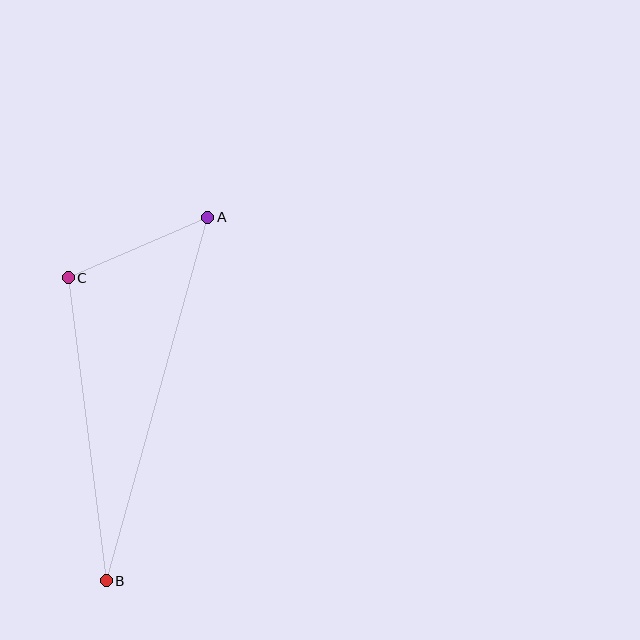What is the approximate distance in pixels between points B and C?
The distance between B and C is approximately 305 pixels.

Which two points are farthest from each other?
Points A and B are farthest from each other.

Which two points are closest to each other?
Points A and C are closest to each other.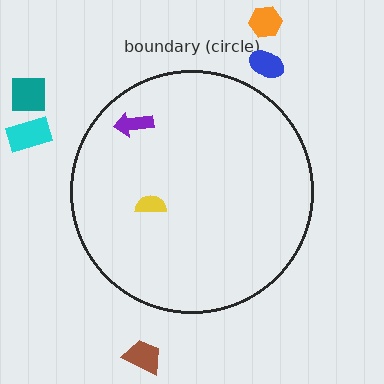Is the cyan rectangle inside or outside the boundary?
Outside.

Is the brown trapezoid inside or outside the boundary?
Outside.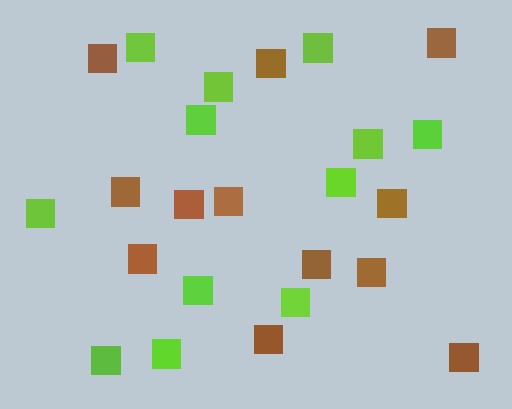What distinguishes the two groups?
There are 2 groups: one group of brown squares (12) and one group of lime squares (12).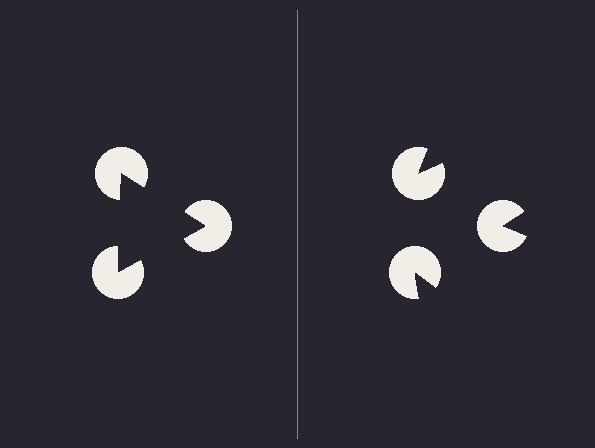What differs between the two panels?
The pac-man discs are positioned identically on both sides; only the wedge orientations differ. On the left they align to a triangle; on the right they are misaligned.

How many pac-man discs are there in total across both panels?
6 — 3 on each side.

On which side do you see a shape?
An illusory triangle appears on the left side. On the right side the wedge cuts are rotated, so no coherent shape forms.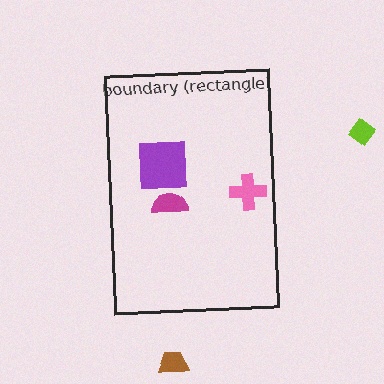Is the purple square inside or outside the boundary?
Inside.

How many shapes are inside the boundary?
3 inside, 2 outside.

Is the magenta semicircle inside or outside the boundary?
Inside.